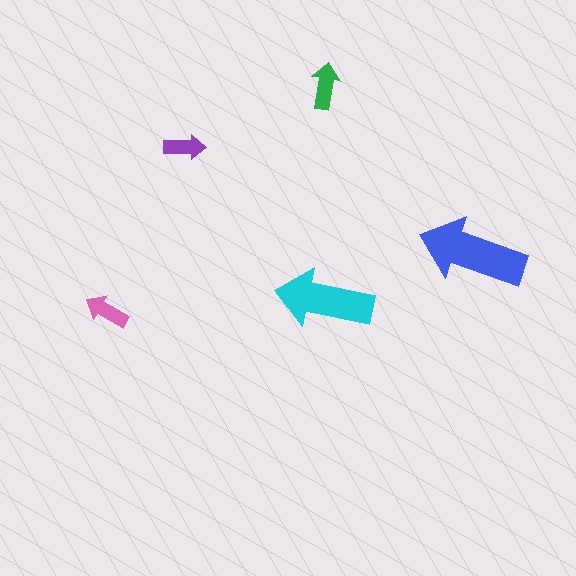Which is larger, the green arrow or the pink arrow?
The green one.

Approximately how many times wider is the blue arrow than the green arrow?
About 2.5 times wider.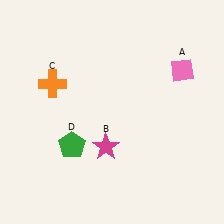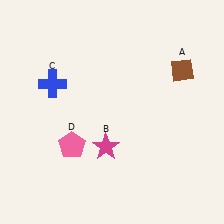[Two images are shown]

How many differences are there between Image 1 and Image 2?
There are 3 differences between the two images.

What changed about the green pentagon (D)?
In Image 1, D is green. In Image 2, it changed to pink.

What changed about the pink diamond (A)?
In Image 1, A is pink. In Image 2, it changed to brown.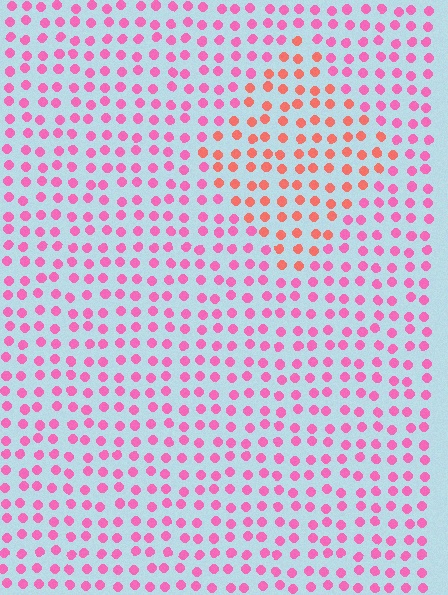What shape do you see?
I see a diamond.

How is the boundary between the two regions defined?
The boundary is defined purely by a slight shift in hue (about 38 degrees). Spacing, size, and orientation are identical on both sides.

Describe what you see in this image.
The image is filled with small pink elements in a uniform arrangement. A diamond-shaped region is visible where the elements are tinted to a slightly different hue, forming a subtle color boundary.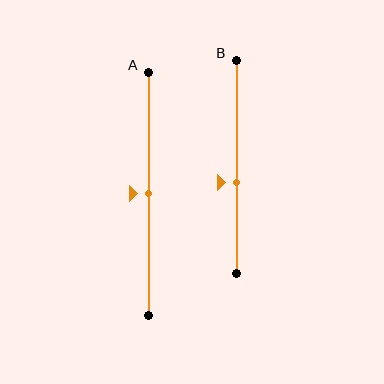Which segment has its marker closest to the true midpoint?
Segment A has its marker closest to the true midpoint.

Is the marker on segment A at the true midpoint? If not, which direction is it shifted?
Yes, the marker on segment A is at the true midpoint.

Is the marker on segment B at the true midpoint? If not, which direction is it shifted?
No, the marker on segment B is shifted downward by about 7% of the segment length.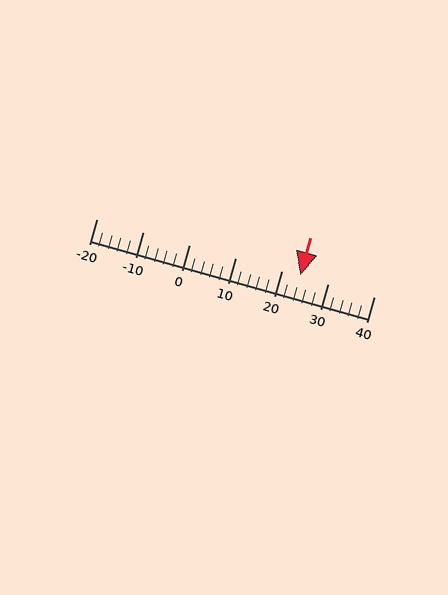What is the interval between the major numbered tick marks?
The major tick marks are spaced 10 units apart.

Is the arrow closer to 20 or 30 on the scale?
The arrow is closer to 20.